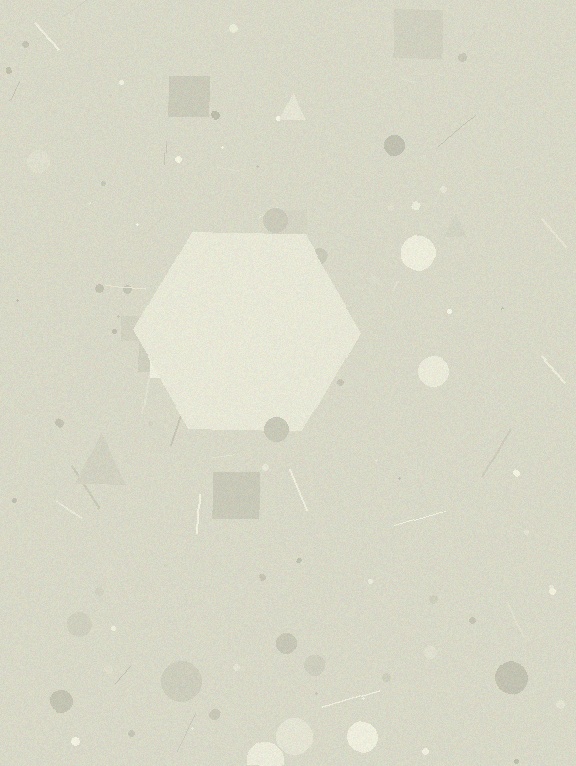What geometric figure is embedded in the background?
A hexagon is embedded in the background.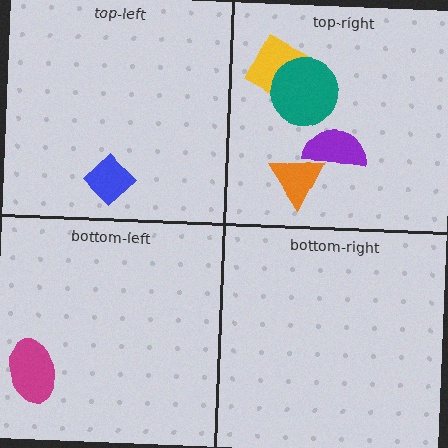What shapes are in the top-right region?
The yellow square, the orange triangle, the teal circle, the purple semicircle.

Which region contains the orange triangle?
The top-right region.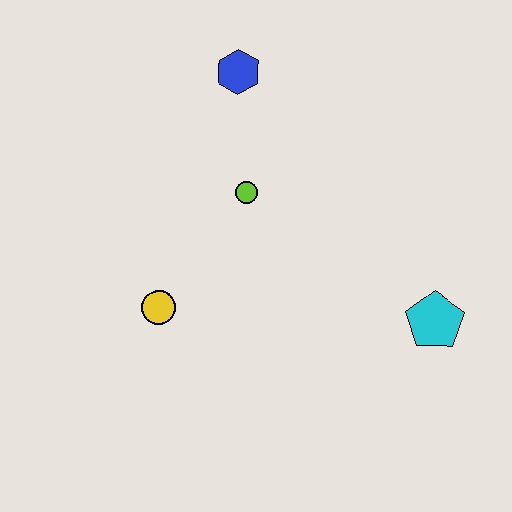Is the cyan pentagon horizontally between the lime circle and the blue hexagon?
No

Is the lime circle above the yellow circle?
Yes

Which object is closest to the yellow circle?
The lime circle is closest to the yellow circle.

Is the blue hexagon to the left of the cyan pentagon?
Yes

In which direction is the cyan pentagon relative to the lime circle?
The cyan pentagon is to the right of the lime circle.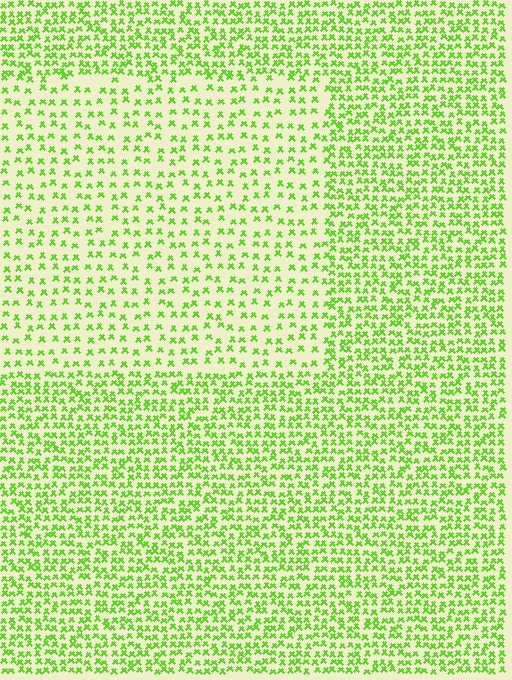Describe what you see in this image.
The image contains small lime elements arranged at two different densities. A rectangle-shaped region is visible where the elements are less densely packed than the surrounding area.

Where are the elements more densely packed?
The elements are more densely packed outside the rectangle boundary.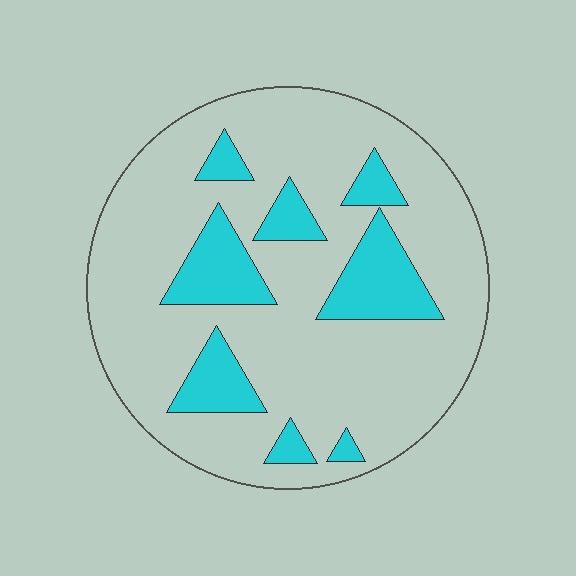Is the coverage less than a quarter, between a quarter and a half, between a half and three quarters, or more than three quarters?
Less than a quarter.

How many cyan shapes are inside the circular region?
8.